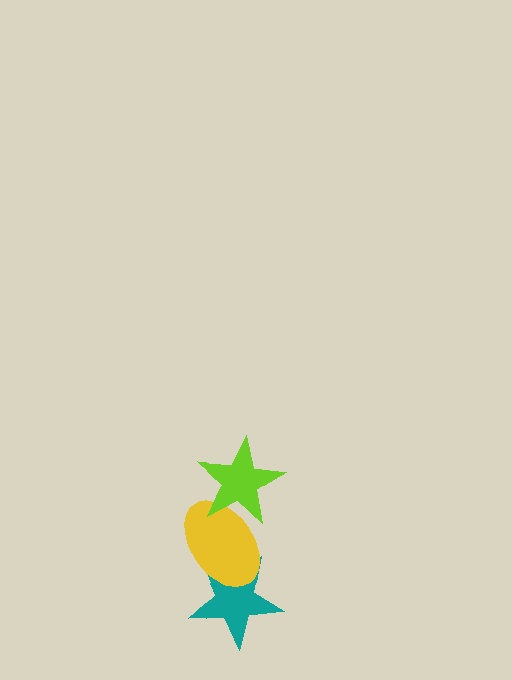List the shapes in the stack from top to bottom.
From top to bottom: the lime star, the yellow ellipse, the teal star.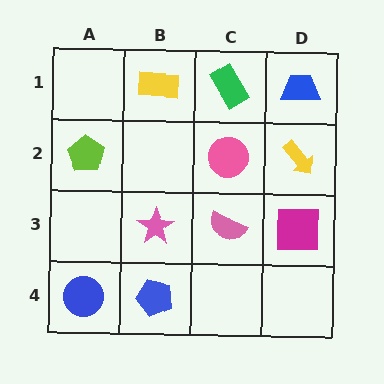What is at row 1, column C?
A green rectangle.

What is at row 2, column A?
A lime pentagon.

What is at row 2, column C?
A pink circle.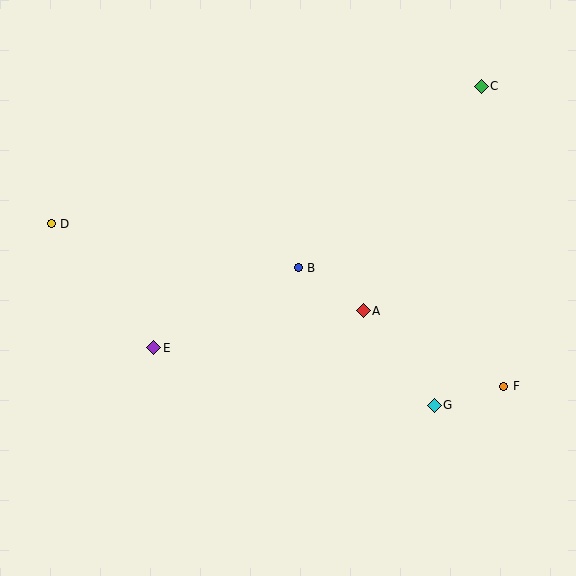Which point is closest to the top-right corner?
Point C is closest to the top-right corner.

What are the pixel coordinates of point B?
Point B is at (298, 268).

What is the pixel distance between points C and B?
The distance between C and B is 258 pixels.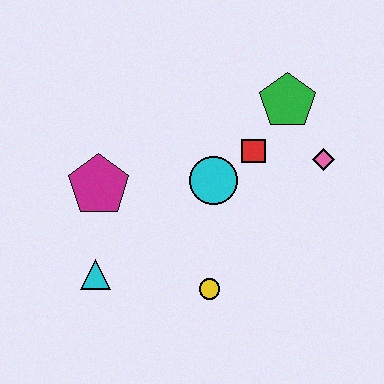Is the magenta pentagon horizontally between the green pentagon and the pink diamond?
No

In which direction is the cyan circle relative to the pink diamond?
The cyan circle is to the left of the pink diamond.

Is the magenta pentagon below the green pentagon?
Yes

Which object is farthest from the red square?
The cyan triangle is farthest from the red square.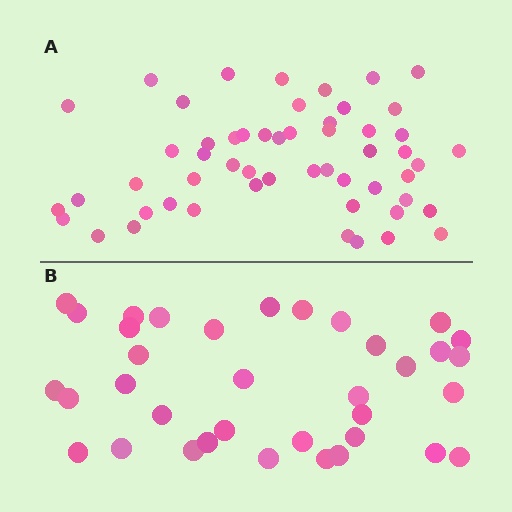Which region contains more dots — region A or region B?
Region A (the top region) has more dots.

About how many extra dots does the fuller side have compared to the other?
Region A has approximately 20 more dots than region B.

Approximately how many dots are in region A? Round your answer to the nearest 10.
About 50 dots. (The exact count is 54, which rounds to 50.)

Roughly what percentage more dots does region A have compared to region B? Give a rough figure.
About 50% more.